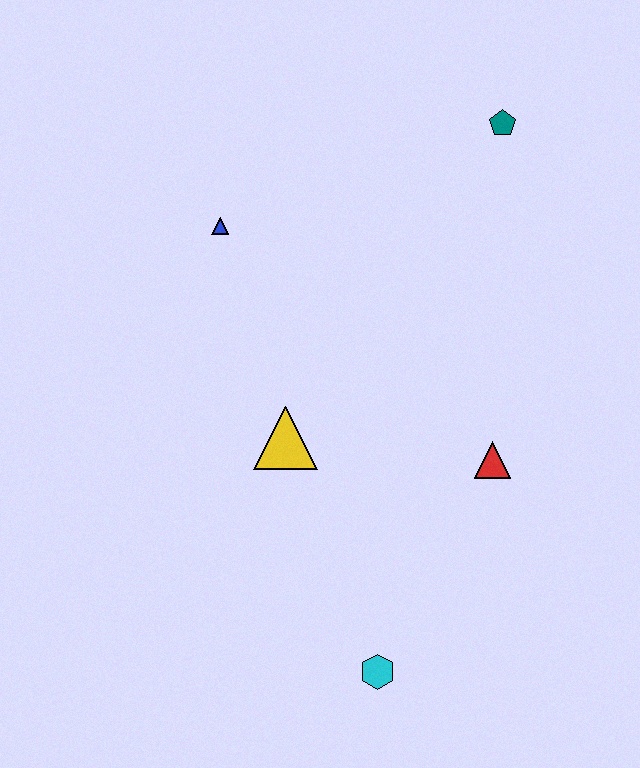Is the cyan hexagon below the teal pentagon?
Yes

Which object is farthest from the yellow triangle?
The teal pentagon is farthest from the yellow triangle.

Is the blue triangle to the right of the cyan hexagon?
No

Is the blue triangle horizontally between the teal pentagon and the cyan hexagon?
No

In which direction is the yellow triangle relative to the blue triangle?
The yellow triangle is below the blue triangle.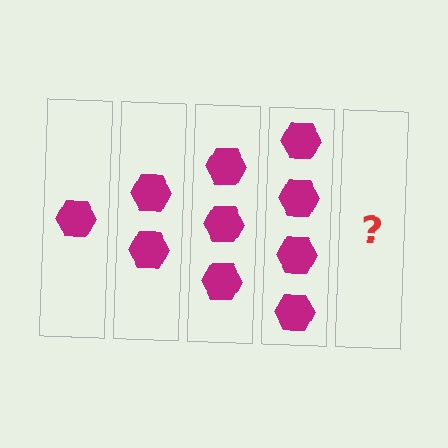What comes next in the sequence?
The next element should be 5 hexagons.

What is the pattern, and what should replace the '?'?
The pattern is that each step adds one more hexagon. The '?' should be 5 hexagons.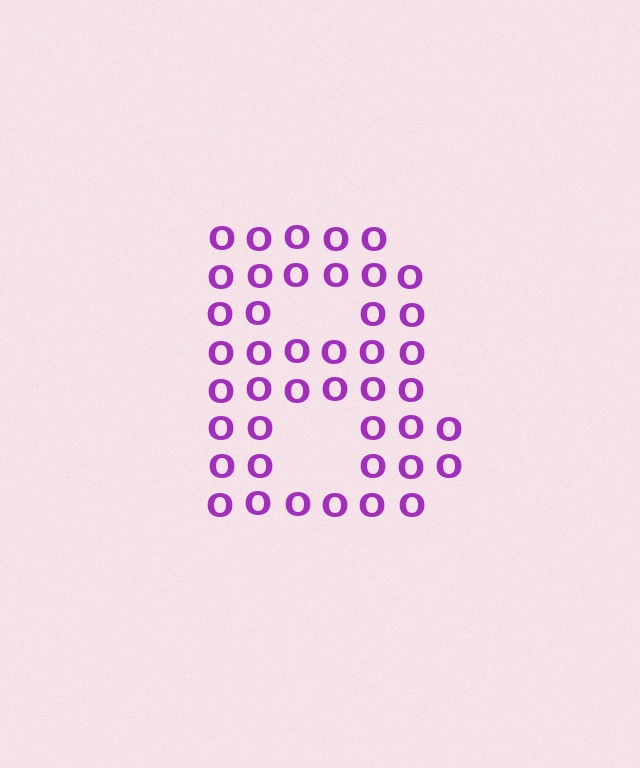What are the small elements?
The small elements are letter O's.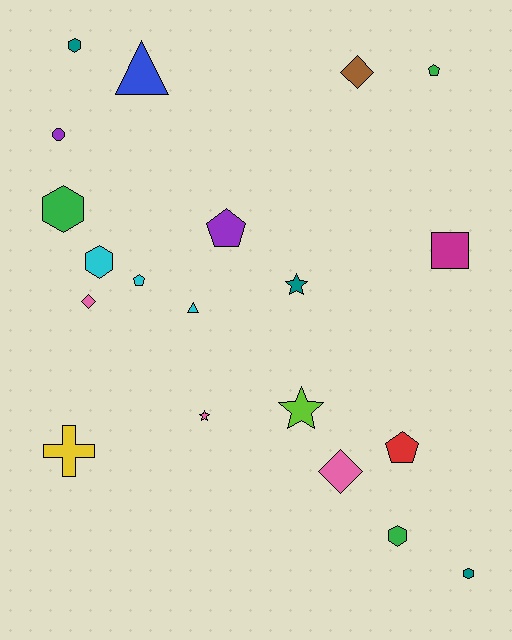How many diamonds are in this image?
There are 3 diamonds.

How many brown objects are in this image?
There is 1 brown object.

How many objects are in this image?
There are 20 objects.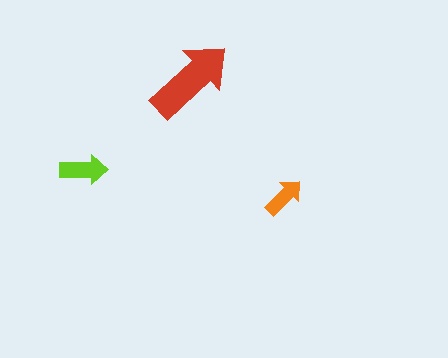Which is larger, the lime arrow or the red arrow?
The red one.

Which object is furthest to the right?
The orange arrow is rightmost.